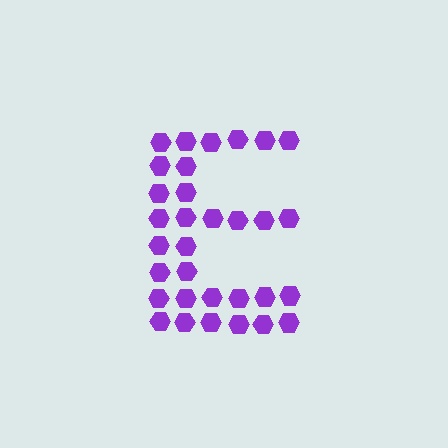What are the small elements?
The small elements are hexagons.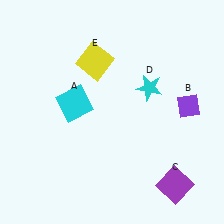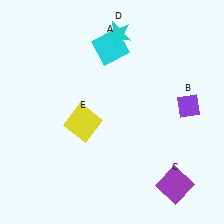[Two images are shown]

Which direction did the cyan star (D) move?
The cyan star (D) moved up.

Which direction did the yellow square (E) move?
The yellow square (E) moved down.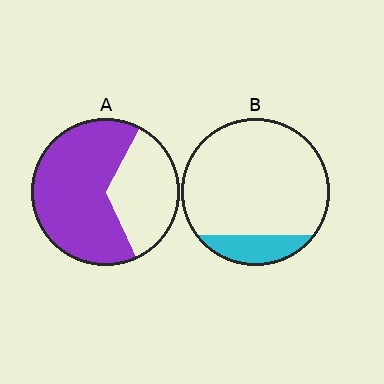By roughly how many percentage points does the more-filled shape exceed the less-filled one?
By roughly 50 percentage points (A over B).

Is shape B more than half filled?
No.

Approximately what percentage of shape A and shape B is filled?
A is approximately 65% and B is approximately 15%.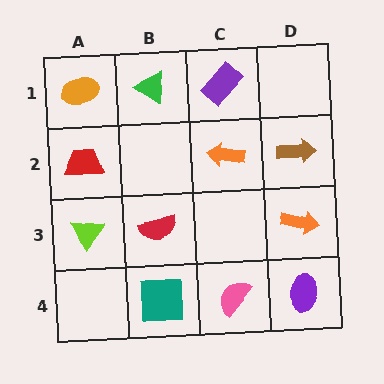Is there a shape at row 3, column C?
No, that cell is empty.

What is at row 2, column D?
A brown arrow.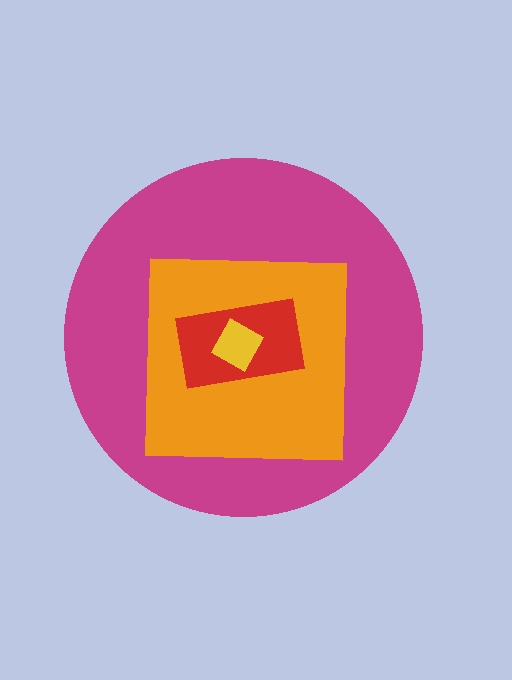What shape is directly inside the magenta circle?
The orange square.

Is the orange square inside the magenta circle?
Yes.